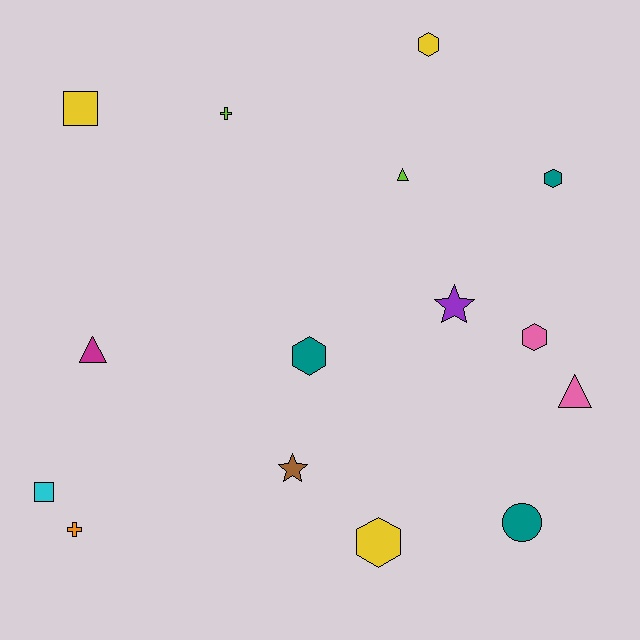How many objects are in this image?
There are 15 objects.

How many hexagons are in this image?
There are 5 hexagons.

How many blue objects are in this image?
There are no blue objects.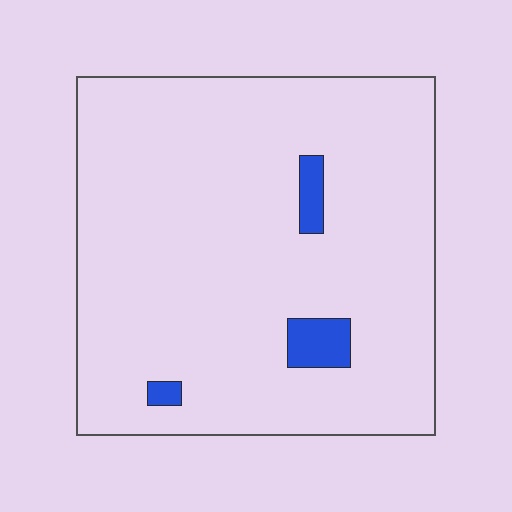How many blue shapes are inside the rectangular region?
3.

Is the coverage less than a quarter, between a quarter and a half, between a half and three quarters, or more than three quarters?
Less than a quarter.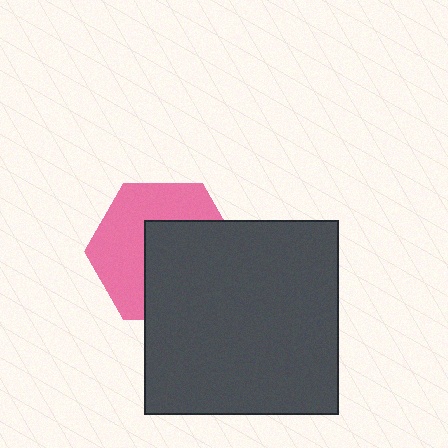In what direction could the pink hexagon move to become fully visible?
The pink hexagon could move toward the upper-left. That would shift it out from behind the dark gray square entirely.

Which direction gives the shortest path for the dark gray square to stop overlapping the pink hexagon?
Moving toward the lower-right gives the shortest separation.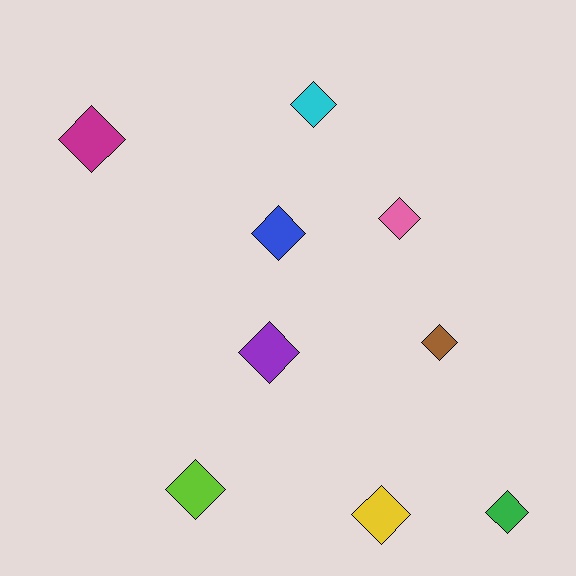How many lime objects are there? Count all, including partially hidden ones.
There is 1 lime object.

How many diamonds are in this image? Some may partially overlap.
There are 9 diamonds.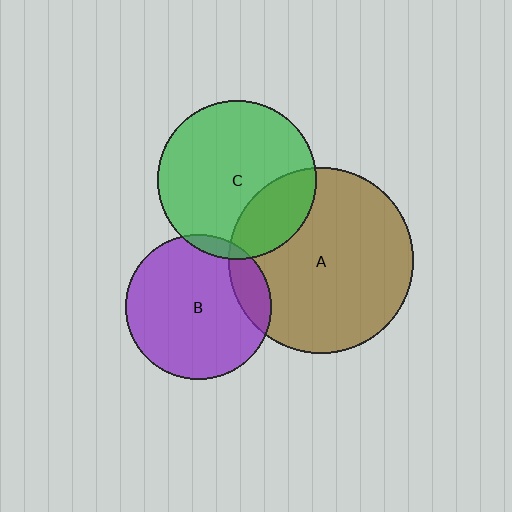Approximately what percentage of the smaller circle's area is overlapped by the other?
Approximately 5%.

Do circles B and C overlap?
Yes.